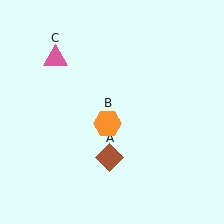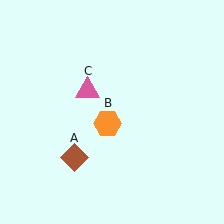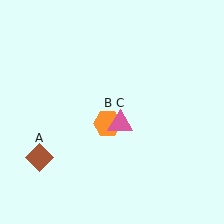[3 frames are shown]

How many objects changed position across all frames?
2 objects changed position: brown diamond (object A), pink triangle (object C).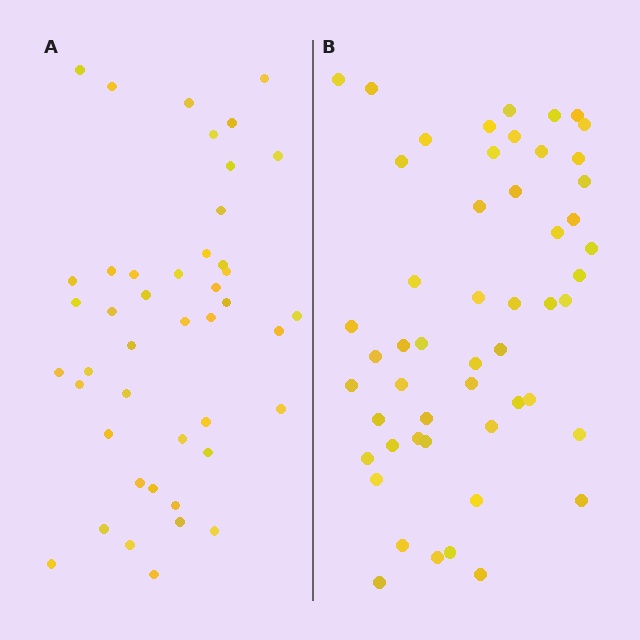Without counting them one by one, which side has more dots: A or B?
Region B (the right region) has more dots.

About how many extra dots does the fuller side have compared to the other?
Region B has roughly 8 or so more dots than region A.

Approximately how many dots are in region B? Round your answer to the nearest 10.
About 50 dots. (The exact count is 52, which rounds to 50.)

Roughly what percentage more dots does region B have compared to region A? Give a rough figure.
About 20% more.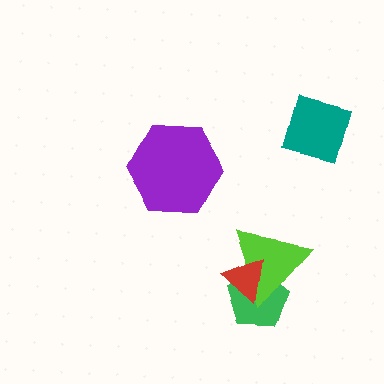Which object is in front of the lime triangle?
The red triangle is in front of the lime triangle.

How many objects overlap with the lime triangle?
2 objects overlap with the lime triangle.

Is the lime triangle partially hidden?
Yes, it is partially covered by another shape.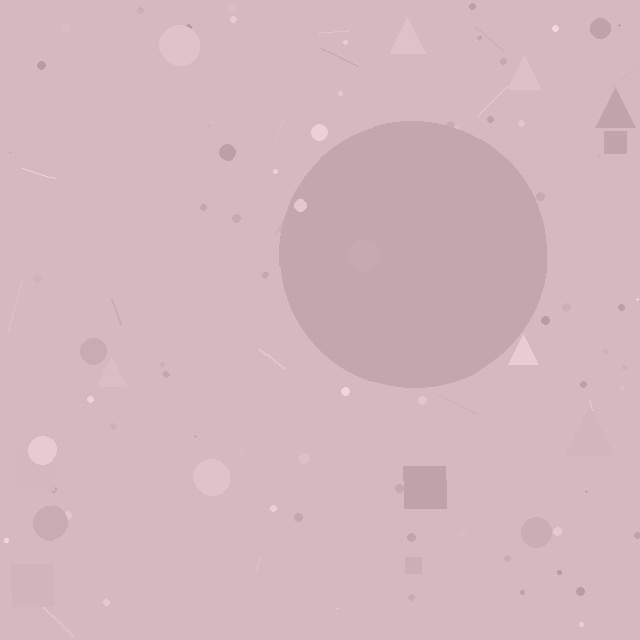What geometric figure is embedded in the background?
A circle is embedded in the background.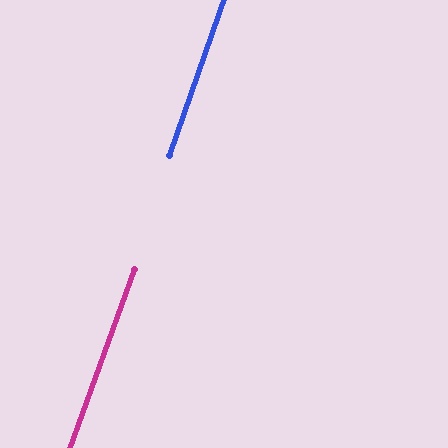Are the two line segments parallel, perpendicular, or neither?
Parallel — their directions differ by only 0.7°.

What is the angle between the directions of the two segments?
Approximately 1 degree.